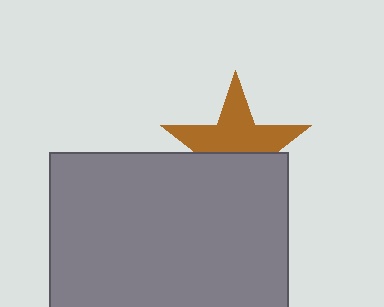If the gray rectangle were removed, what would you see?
You would see the complete brown star.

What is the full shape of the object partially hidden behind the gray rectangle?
The partially hidden object is a brown star.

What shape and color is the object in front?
The object in front is a gray rectangle.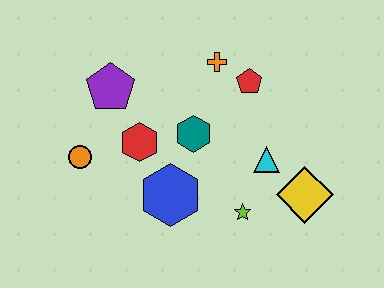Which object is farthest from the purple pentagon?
The yellow diamond is farthest from the purple pentagon.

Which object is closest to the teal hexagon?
The red hexagon is closest to the teal hexagon.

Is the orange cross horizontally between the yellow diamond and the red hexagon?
Yes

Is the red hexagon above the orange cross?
No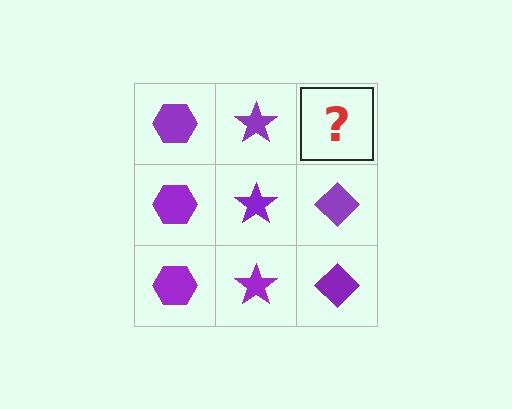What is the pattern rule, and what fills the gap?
The rule is that each column has a consistent shape. The gap should be filled with a purple diamond.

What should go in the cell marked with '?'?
The missing cell should contain a purple diamond.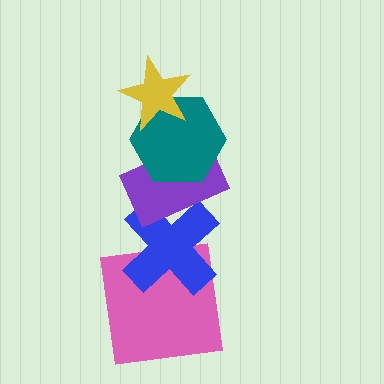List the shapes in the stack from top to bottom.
From top to bottom: the yellow star, the teal hexagon, the purple rectangle, the blue cross, the pink square.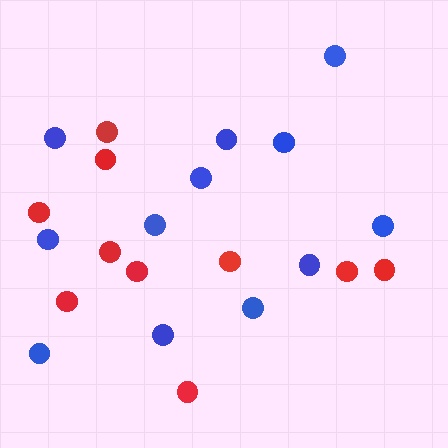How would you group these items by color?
There are 2 groups: one group of red circles (10) and one group of blue circles (12).